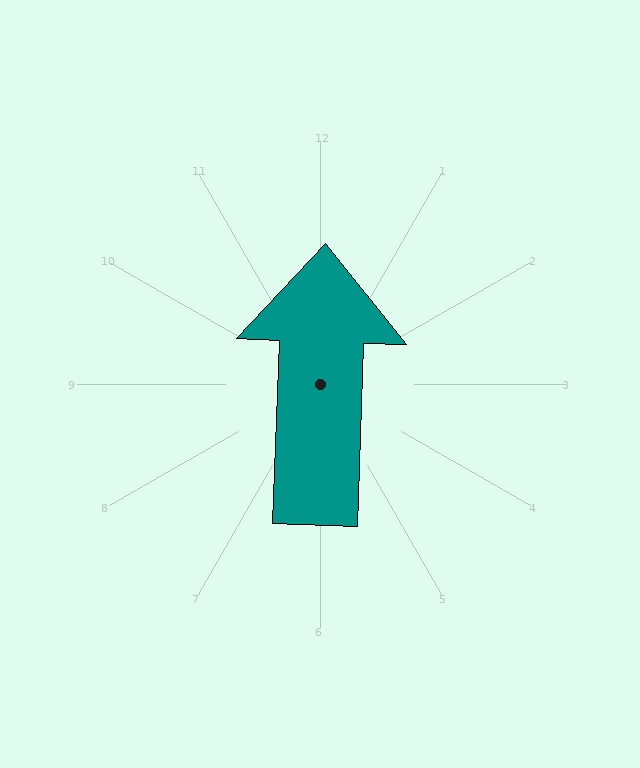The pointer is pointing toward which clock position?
Roughly 12 o'clock.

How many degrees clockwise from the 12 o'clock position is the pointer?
Approximately 2 degrees.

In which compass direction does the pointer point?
North.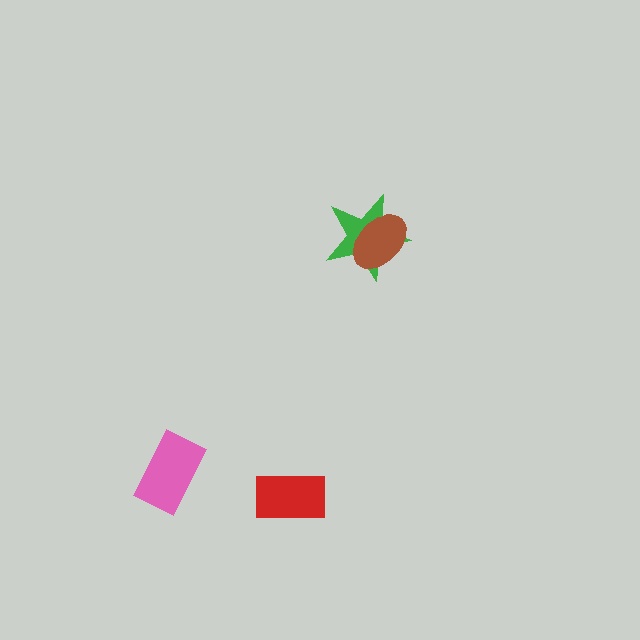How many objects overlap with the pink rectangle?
0 objects overlap with the pink rectangle.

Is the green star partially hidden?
Yes, it is partially covered by another shape.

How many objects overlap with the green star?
1 object overlaps with the green star.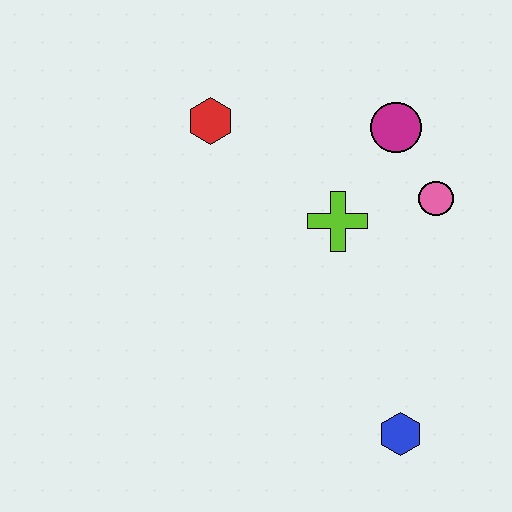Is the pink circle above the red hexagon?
No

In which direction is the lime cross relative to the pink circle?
The lime cross is to the left of the pink circle.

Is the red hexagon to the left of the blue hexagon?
Yes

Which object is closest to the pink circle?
The magenta circle is closest to the pink circle.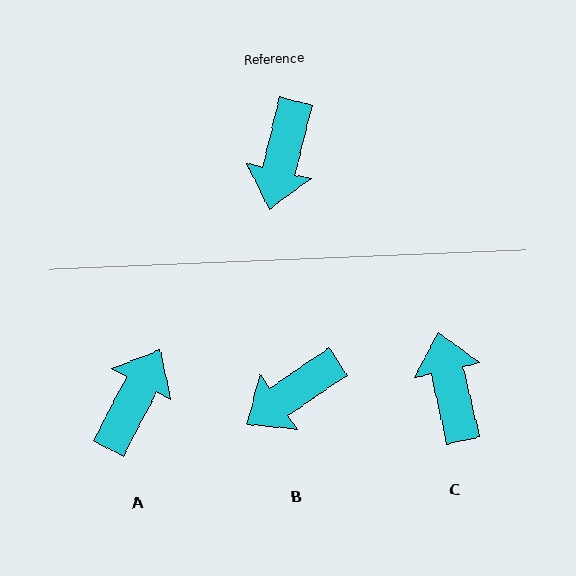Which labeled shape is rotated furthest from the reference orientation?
A, about 166 degrees away.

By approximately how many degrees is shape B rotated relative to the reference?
Approximately 42 degrees clockwise.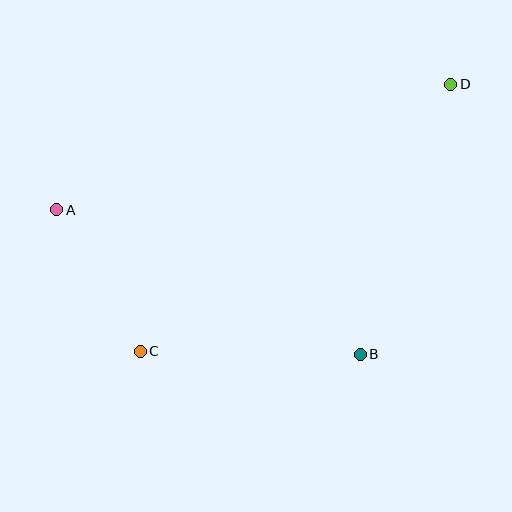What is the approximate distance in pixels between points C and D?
The distance between C and D is approximately 410 pixels.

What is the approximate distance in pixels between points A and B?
The distance between A and B is approximately 336 pixels.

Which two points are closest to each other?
Points A and C are closest to each other.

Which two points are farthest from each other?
Points A and D are farthest from each other.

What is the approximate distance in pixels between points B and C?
The distance between B and C is approximately 220 pixels.